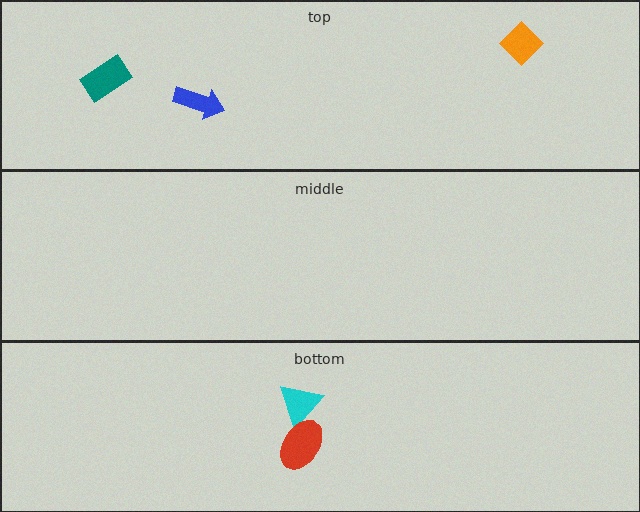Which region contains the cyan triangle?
The bottom region.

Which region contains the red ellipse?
The bottom region.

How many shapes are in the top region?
3.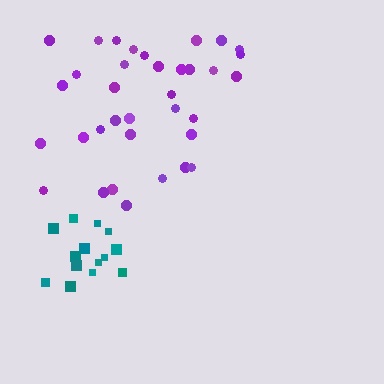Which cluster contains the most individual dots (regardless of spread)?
Purple (35).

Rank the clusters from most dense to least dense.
teal, purple.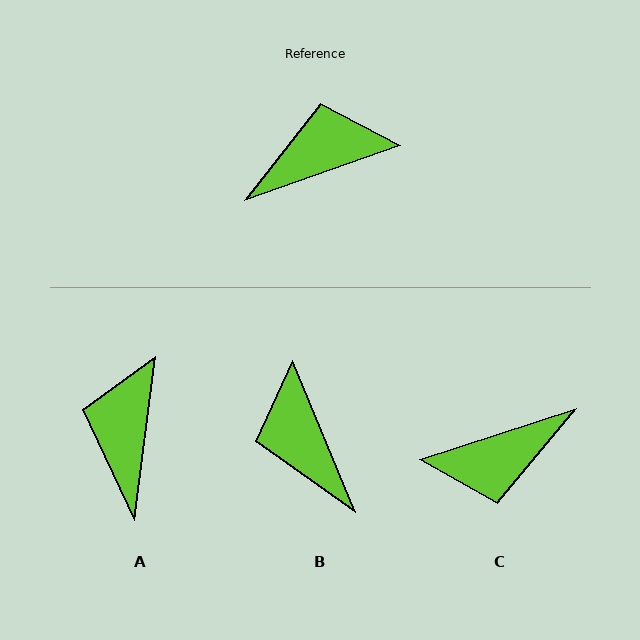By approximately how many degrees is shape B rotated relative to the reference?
Approximately 93 degrees counter-clockwise.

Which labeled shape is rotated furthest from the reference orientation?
C, about 179 degrees away.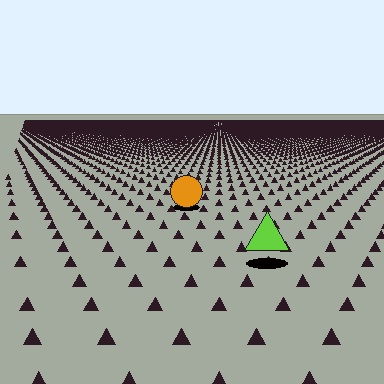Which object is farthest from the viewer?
The orange circle is farthest from the viewer. It appears smaller and the ground texture around it is denser.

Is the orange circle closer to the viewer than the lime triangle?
No. The lime triangle is closer — you can tell from the texture gradient: the ground texture is coarser near it.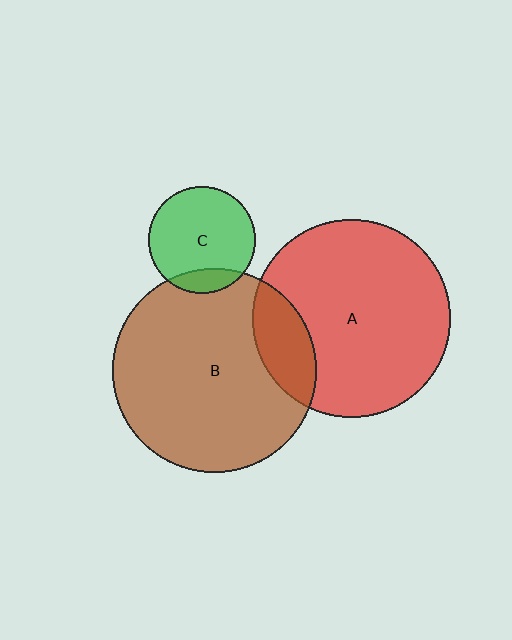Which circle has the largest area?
Circle B (brown).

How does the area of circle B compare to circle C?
Approximately 3.6 times.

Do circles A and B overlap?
Yes.